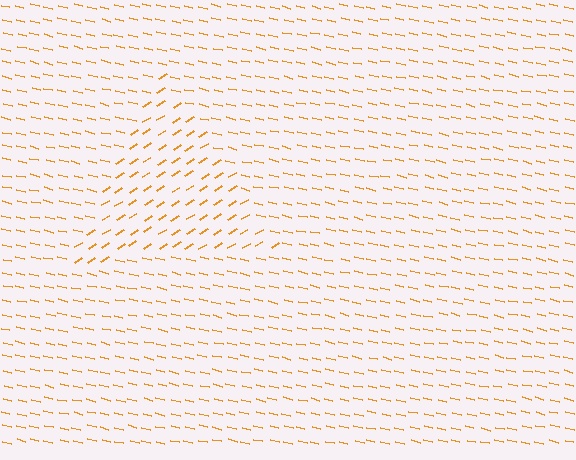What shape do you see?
I see a triangle.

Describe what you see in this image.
The image is filled with small orange line segments. A triangle region in the image has lines oriented differently from the surrounding lines, creating a visible texture boundary.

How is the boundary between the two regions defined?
The boundary is defined purely by a change in line orientation (approximately 45 degrees difference). All lines are the same color and thickness.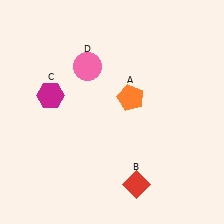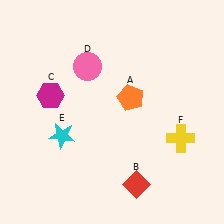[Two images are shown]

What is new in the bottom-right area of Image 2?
A yellow cross (F) was added in the bottom-right area of Image 2.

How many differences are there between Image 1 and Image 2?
There are 2 differences between the two images.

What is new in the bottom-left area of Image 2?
A cyan star (E) was added in the bottom-left area of Image 2.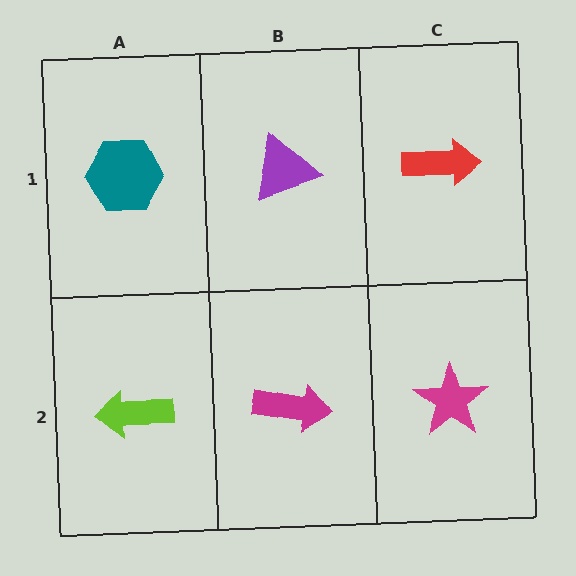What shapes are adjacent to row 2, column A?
A teal hexagon (row 1, column A), a magenta arrow (row 2, column B).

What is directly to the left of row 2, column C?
A magenta arrow.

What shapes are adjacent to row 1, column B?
A magenta arrow (row 2, column B), a teal hexagon (row 1, column A), a red arrow (row 1, column C).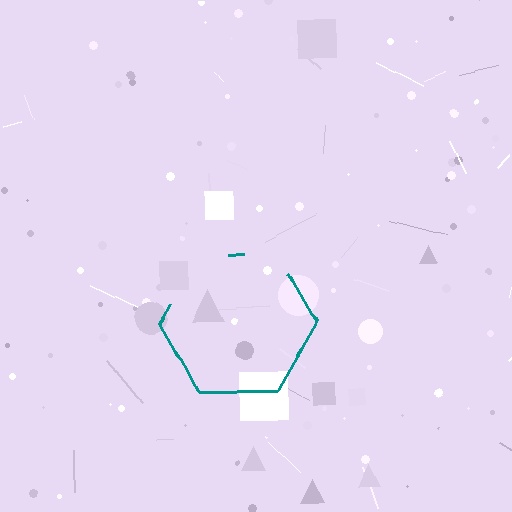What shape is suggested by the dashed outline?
The dashed outline suggests a hexagon.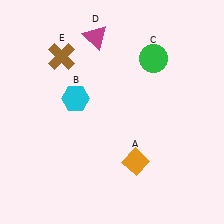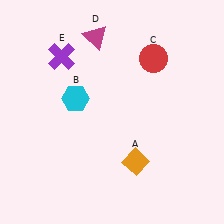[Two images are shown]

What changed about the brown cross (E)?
In Image 1, E is brown. In Image 2, it changed to purple.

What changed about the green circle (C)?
In Image 1, C is green. In Image 2, it changed to red.